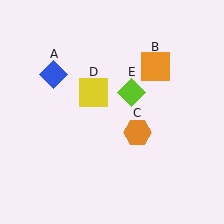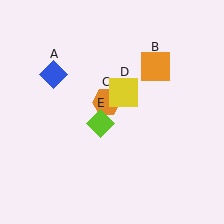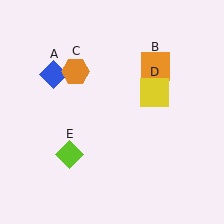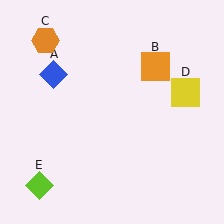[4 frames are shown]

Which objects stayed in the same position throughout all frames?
Blue diamond (object A) and orange square (object B) remained stationary.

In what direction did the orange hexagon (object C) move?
The orange hexagon (object C) moved up and to the left.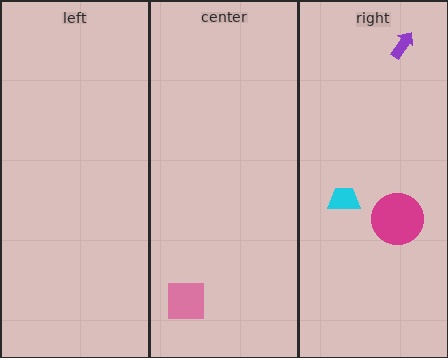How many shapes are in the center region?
1.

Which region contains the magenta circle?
The right region.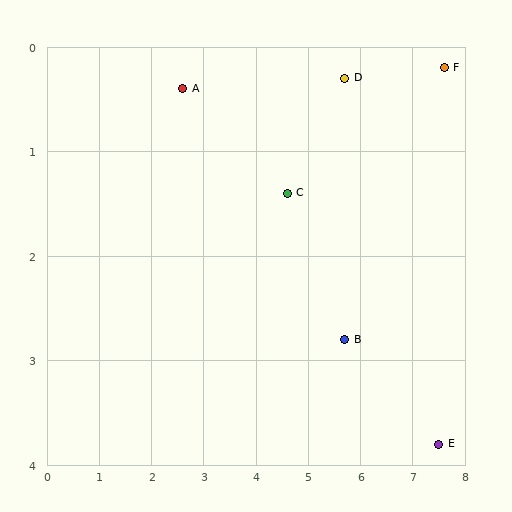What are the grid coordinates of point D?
Point D is at approximately (5.7, 0.3).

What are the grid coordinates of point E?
Point E is at approximately (7.5, 3.8).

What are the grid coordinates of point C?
Point C is at approximately (4.6, 1.4).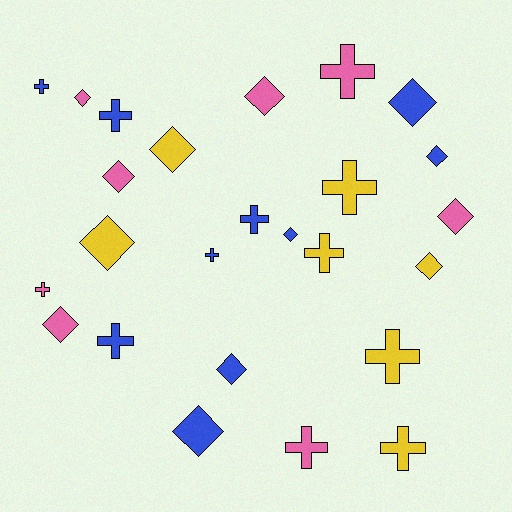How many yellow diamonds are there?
There are 3 yellow diamonds.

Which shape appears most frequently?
Diamond, with 13 objects.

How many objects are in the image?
There are 25 objects.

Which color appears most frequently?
Blue, with 10 objects.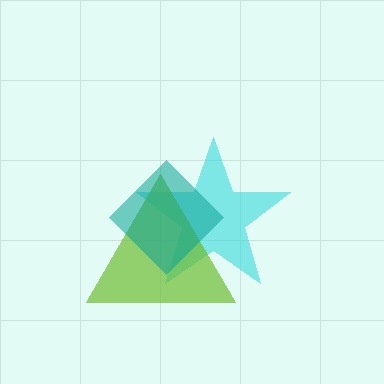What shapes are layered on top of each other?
The layered shapes are: a cyan star, a lime triangle, a teal diamond.